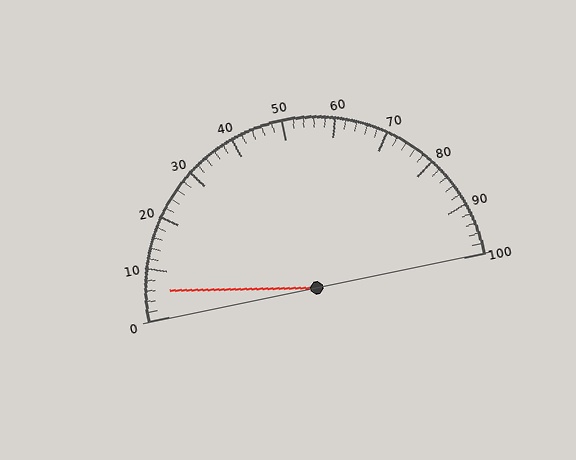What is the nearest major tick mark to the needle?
The nearest major tick mark is 10.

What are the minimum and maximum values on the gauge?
The gauge ranges from 0 to 100.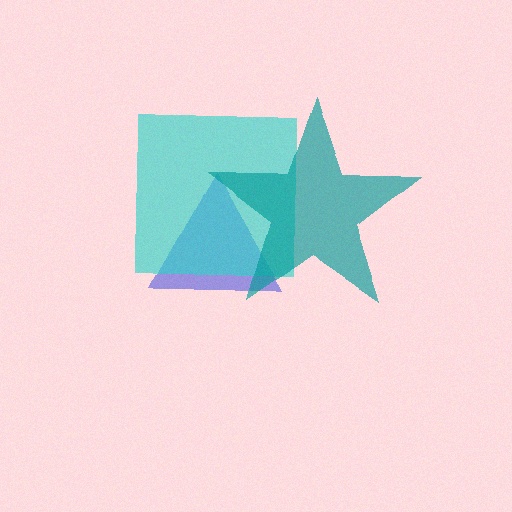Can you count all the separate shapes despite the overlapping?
Yes, there are 3 separate shapes.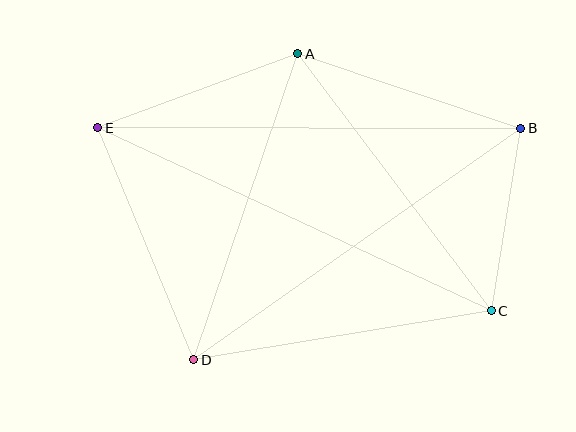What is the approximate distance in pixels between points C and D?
The distance between C and D is approximately 301 pixels.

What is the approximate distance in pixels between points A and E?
The distance between A and E is approximately 213 pixels.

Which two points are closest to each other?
Points B and C are closest to each other.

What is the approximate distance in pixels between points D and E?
The distance between D and E is approximately 251 pixels.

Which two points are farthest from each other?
Points C and E are farthest from each other.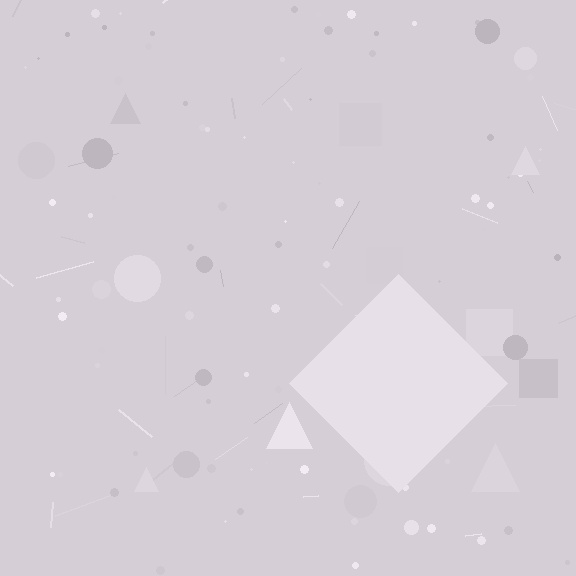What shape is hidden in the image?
A diamond is hidden in the image.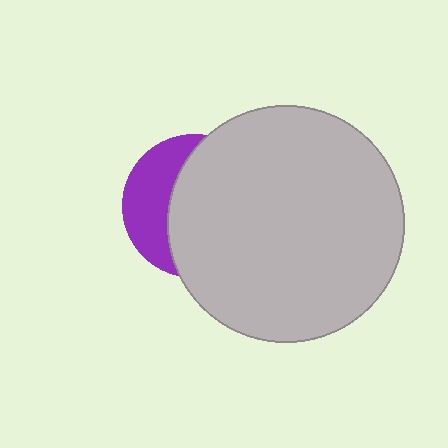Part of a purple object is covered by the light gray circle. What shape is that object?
It is a circle.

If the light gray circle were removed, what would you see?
You would see the complete purple circle.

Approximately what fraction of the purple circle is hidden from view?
Roughly 66% of the purple circle is hidden behind the light gray circle.